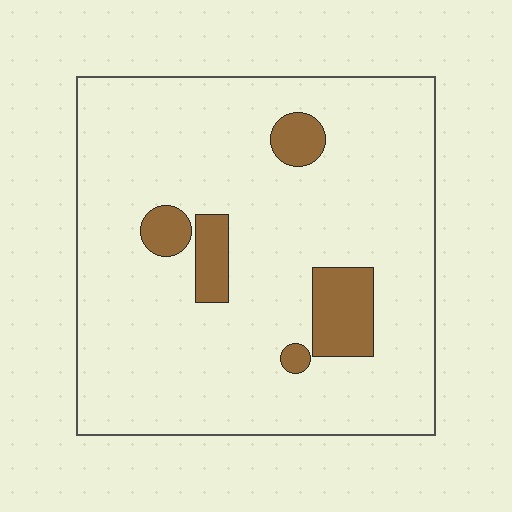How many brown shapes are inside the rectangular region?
5.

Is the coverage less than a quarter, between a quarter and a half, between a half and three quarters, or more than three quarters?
Less than a quarter.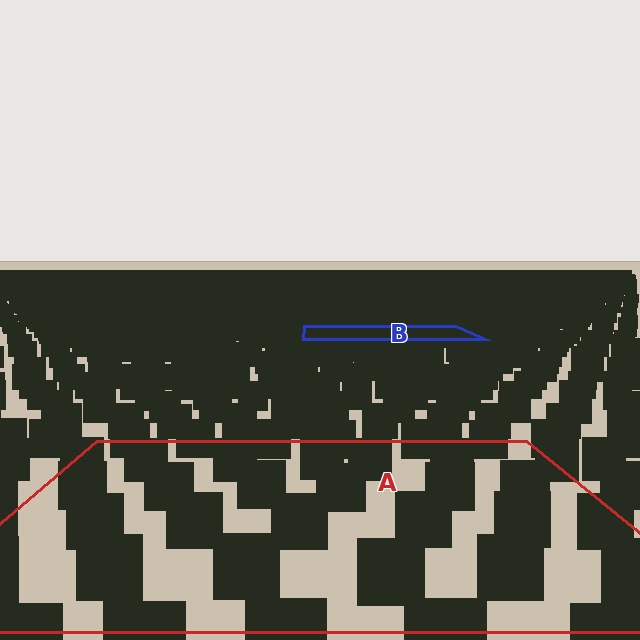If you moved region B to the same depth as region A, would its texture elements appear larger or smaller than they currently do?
They would appear larger. At a closer depth, the same texture elements are projected at a bigger on-screen size.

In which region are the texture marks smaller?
The texture marks are smaller in region B, because it is farther away.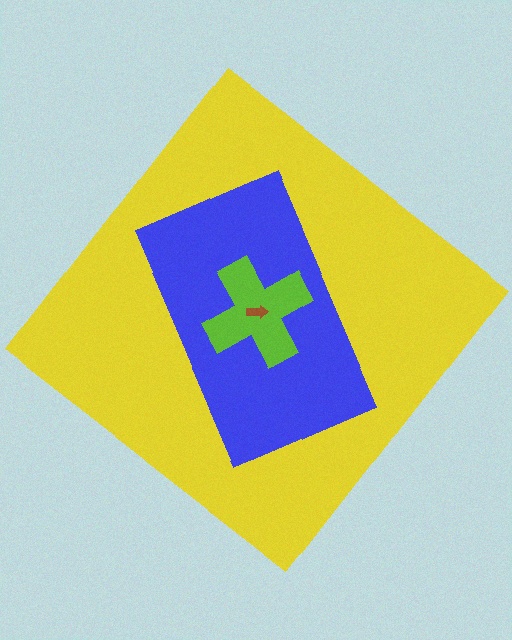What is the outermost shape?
The yellow diamond.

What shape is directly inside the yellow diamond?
The blue rectangle.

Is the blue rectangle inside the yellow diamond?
Yes.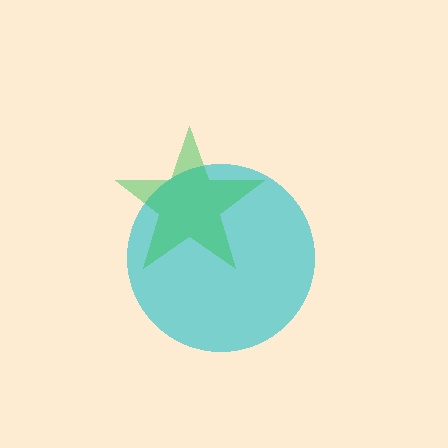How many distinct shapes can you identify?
There are 2 distinct shapes: a cyan circle, a green star.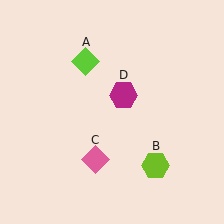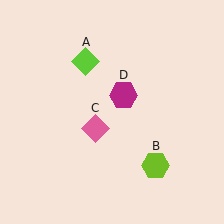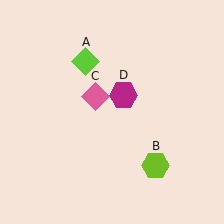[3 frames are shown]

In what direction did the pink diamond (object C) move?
The pink diamond (object C) moved up.